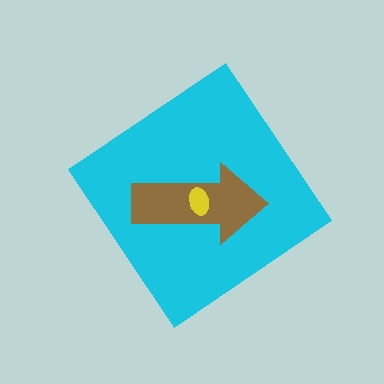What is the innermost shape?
The yellow ellipse.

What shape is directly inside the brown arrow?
The yellow ellipse.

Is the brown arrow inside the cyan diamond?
Yes.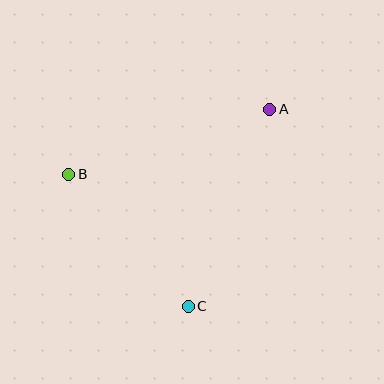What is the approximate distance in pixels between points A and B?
The distance between A and B is approximately 211 pixels.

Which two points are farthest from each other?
Points A and C are farthest from each other.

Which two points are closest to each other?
Points B and C are closest to each other.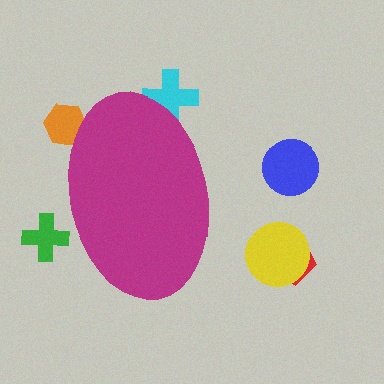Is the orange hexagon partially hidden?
Yes, the orange hexagon is partially hidden behind the magenta ellipse.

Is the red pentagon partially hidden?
No, the red pentagon is fully visible.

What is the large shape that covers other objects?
A magenta ellipse.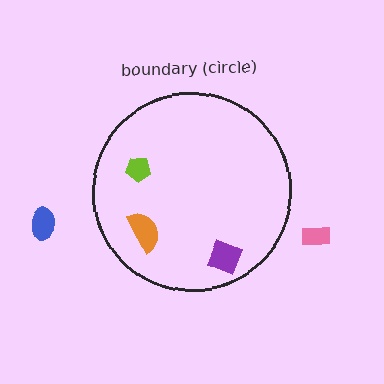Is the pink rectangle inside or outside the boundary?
Outside.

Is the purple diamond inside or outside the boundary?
Inside.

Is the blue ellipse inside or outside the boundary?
Outside.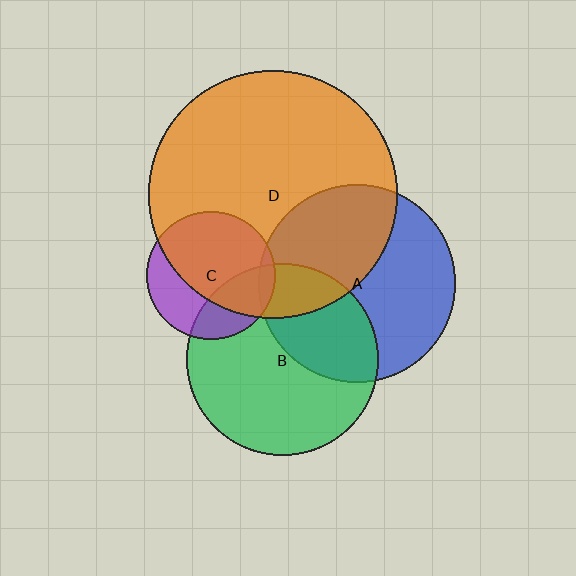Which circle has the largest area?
Circle D (orange).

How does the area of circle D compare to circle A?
Approximately 1.6 times.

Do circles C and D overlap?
Yes.